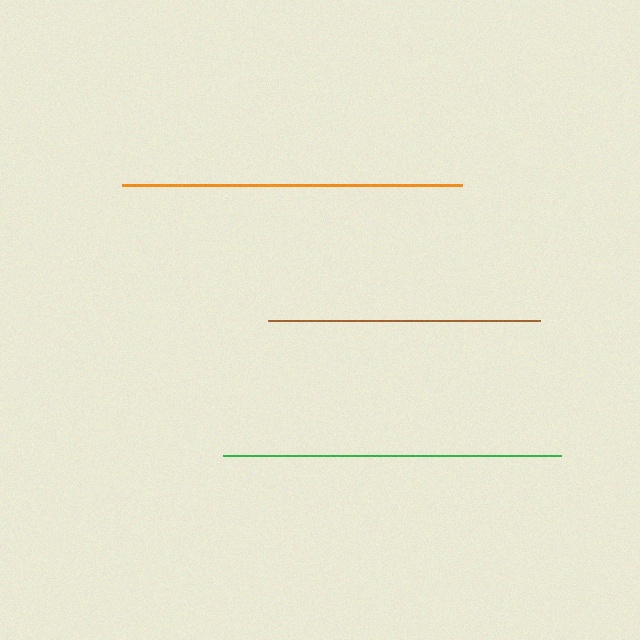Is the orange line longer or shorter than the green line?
The orange line is longer than the green line.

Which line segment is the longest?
The orange line is the longest at approximately 339 pixels.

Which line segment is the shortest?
The brown line is the shortest at approximately 272 pixels.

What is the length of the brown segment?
The brown segment is approximately 272 pixels long.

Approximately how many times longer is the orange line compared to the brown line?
The orange line is approximately 1.2 times the length of the brown line.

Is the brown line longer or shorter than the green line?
The green line is longer than the brown line.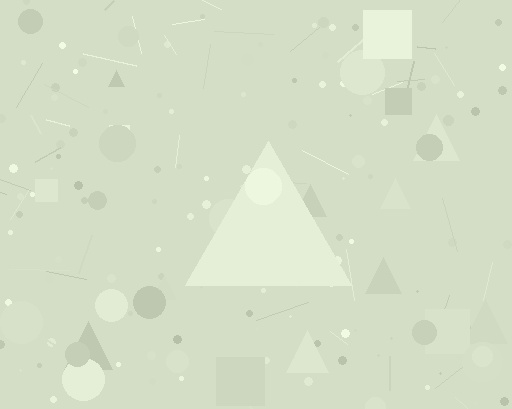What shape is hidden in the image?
A triangle is hidden in the image.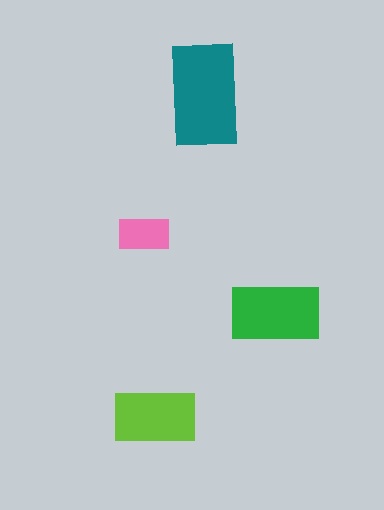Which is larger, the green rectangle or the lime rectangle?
The green one.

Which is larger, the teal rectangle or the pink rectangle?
The teal one.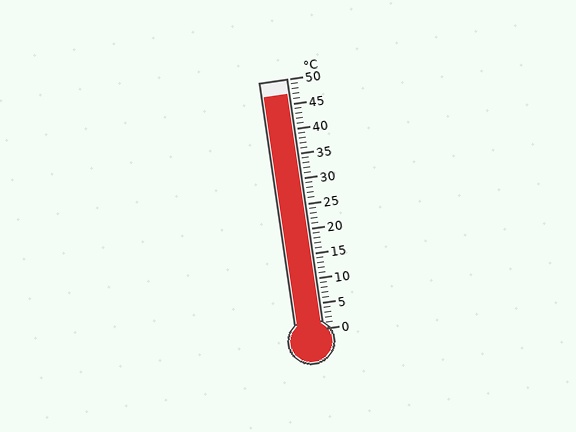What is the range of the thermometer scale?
The thermometer scale ranges from 0°C to 50°C.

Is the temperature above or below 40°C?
The temperature is above 40°C.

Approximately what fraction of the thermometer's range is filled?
The thermometer is filled to approximately 95% of its range.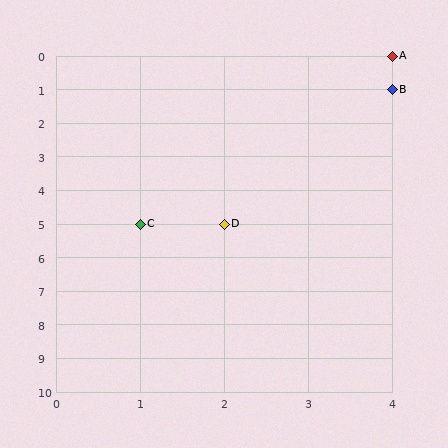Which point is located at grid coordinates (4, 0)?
Point A is at (4, 0).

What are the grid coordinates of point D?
Point D is at grid coordinates (2, 5).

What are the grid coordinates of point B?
Point B is at grid coordinates (4, 1).